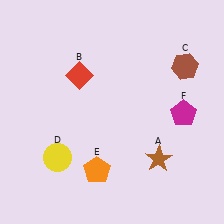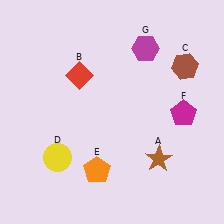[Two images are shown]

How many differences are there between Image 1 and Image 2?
There is 1 difference between the two images.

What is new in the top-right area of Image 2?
A magenta hexagon (G) was added in the top-right area of Image 2.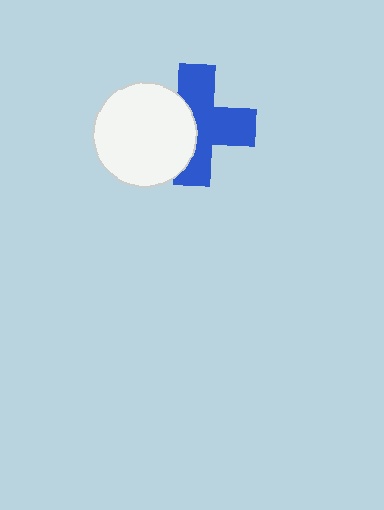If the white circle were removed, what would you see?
You would see the complete blue cross.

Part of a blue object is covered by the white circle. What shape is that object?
It is a cross.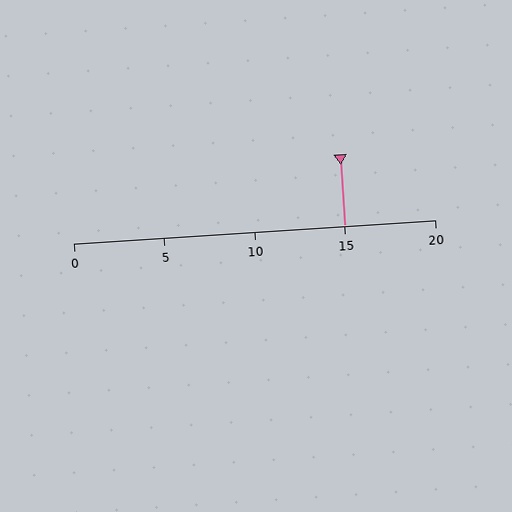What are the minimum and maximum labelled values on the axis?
The axis runs from 0 to 20.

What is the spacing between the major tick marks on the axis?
The major ticks are spaced 5 apart.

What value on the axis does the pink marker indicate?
The marker indicates approximately 15.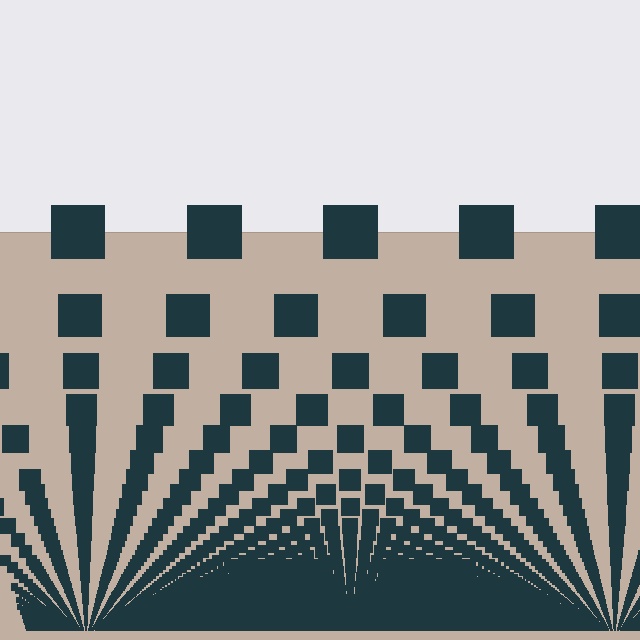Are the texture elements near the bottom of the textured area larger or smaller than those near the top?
Smaller. The gradient is inverted — elements near the bottom are smaller and denser.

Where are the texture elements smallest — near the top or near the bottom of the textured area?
Near the bottom.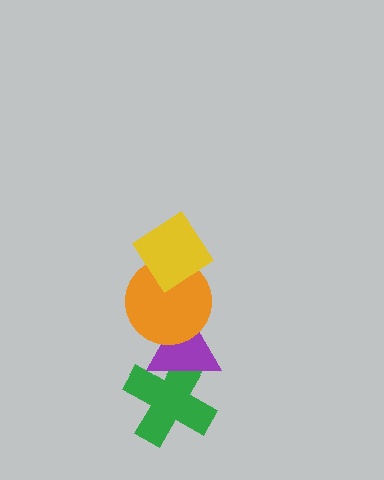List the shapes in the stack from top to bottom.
From top to bottom: the yellow diamond, the orange circle, the purple triangle, the green cross.